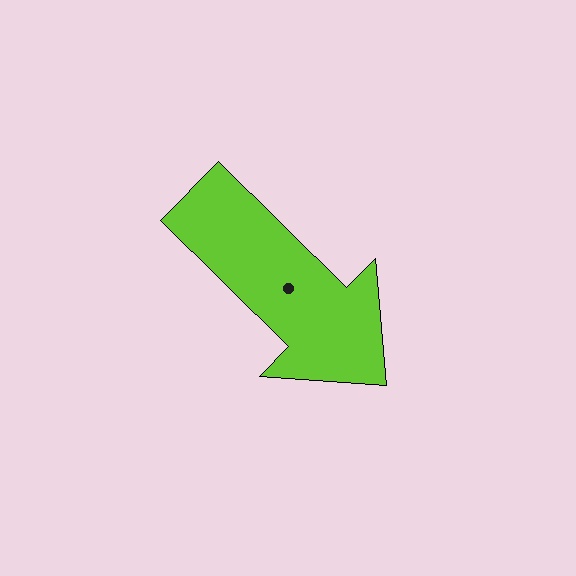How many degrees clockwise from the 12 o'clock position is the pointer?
Approximately 135 degrees.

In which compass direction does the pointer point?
Southeast.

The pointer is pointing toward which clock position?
Roughly 4 o'clock.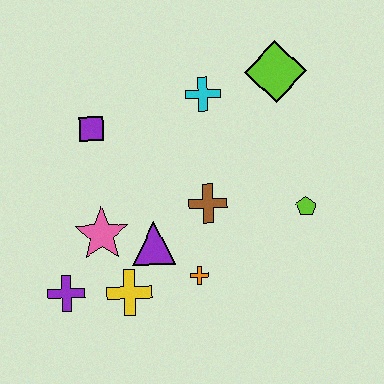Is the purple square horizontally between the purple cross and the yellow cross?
Yes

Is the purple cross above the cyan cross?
No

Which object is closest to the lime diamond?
The cyan cross is closest to the lime diamond.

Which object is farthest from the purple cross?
The lime diamond is farthest from the purple cross.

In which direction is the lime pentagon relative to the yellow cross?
The lime pentagon is to the right of the yellow cross.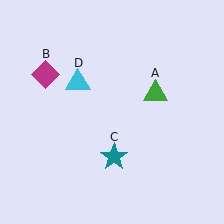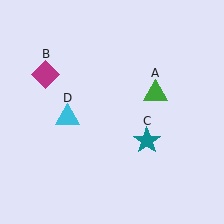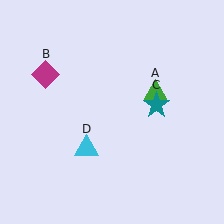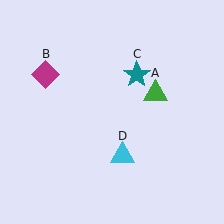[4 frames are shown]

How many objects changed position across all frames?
2 objects changed position: teal star (object C), cyan triangle (object D).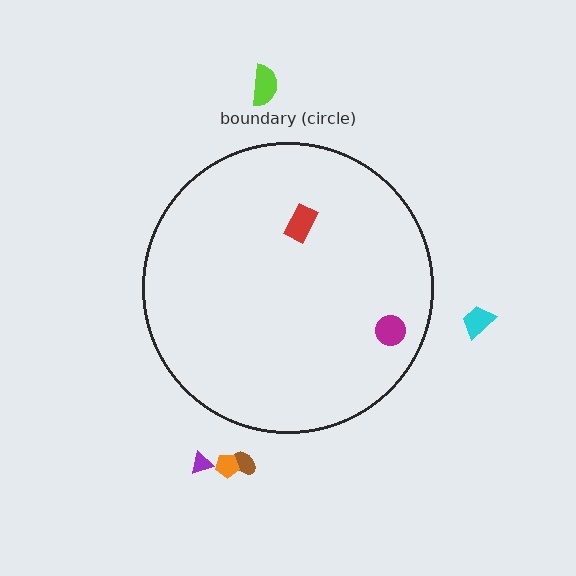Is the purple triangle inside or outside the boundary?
Outside.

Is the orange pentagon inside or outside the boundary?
Outside.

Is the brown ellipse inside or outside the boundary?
Outside.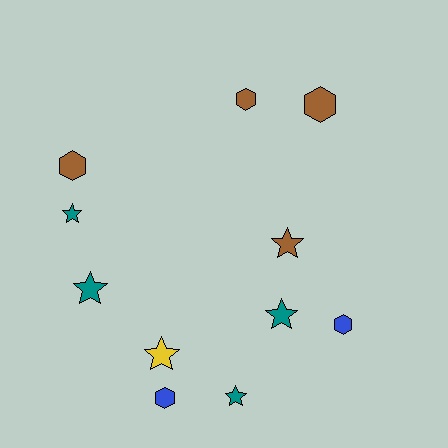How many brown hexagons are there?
There are 3 brown hexagons.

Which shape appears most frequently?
Star, with 6 objects.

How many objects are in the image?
There are 11 objects.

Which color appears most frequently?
Teal, with 4 objects.